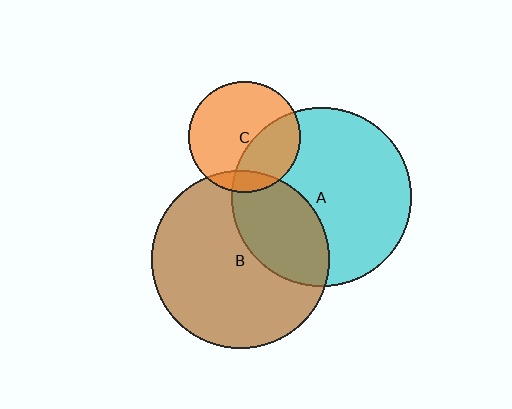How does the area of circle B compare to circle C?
Approximately 2.5 times.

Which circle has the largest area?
Circle A (cyan).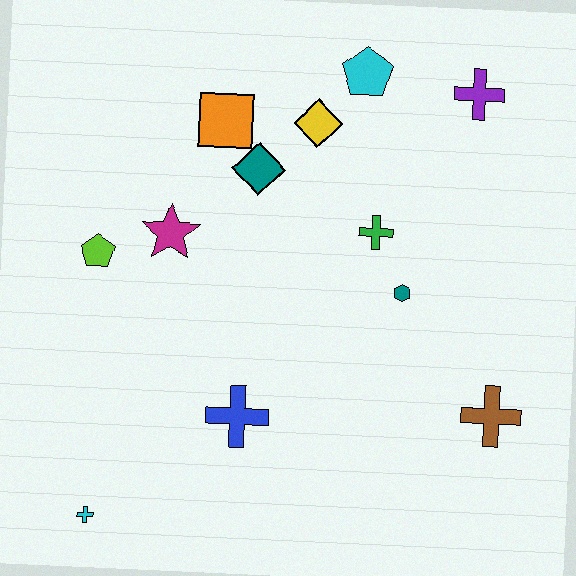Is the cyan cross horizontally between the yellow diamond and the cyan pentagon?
No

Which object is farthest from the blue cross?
The purple cross is farthest from the blue cross.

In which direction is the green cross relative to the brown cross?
The green cross is above the brown cross.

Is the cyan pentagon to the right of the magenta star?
Yes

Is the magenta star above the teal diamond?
No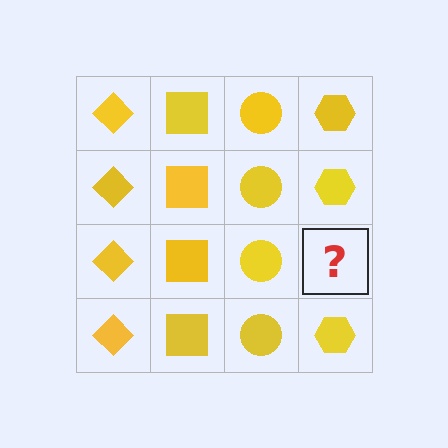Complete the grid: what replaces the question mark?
The question mark should be replaced with a yellow hexagon.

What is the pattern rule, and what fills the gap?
The rule is that each column has a consistent shape. The gap should be filled with a yellow hexagon.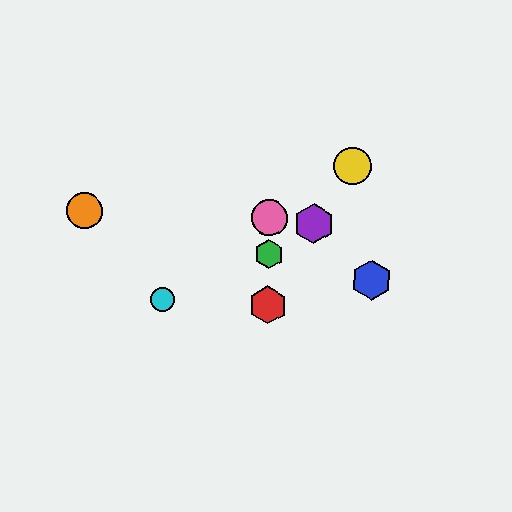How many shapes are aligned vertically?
3 shapes (the red hexagon, the green hexagon, the pink circle) are aligned vertically.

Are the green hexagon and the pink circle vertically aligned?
Yes, both are at x≈269.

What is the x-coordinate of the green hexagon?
The green hexagon is at x≈269.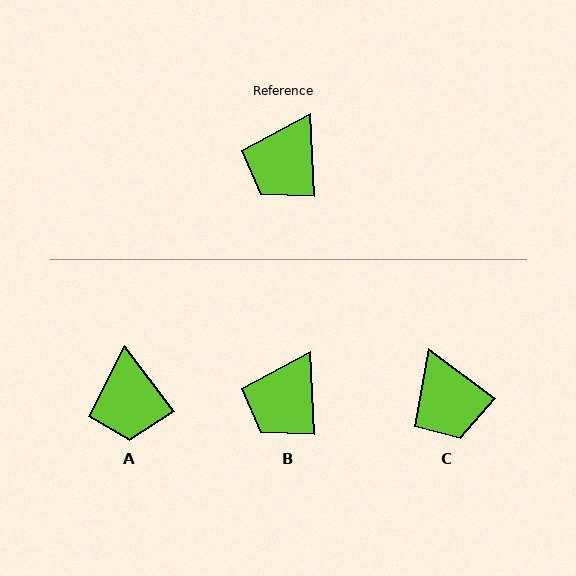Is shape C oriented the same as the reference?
No, it is off by about 51 degrees.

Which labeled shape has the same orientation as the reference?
B.